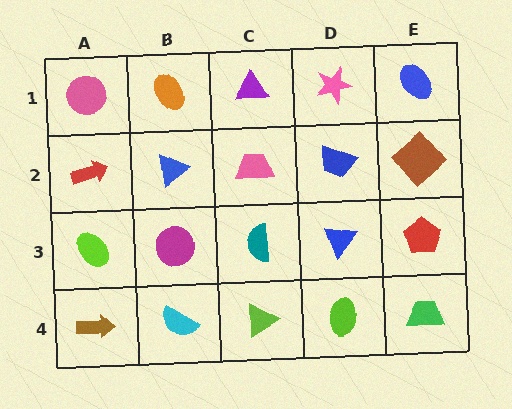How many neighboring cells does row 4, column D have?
3.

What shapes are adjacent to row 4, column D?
A blue triangle (row 3, column D), a lime triangle (row 4, column C), a green trapezoid (row 4, column E).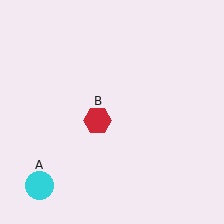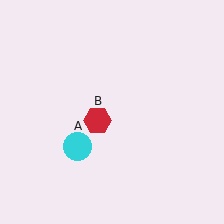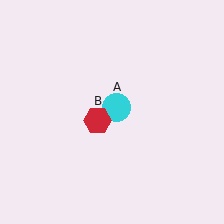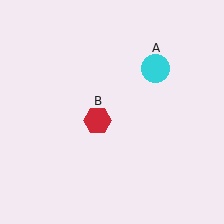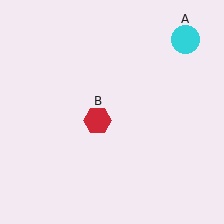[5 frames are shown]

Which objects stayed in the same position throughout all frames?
Red hexagon (object B) remained stationary.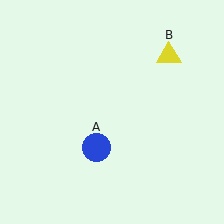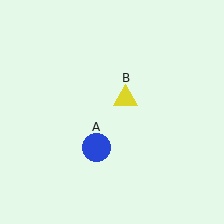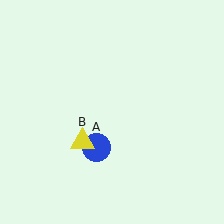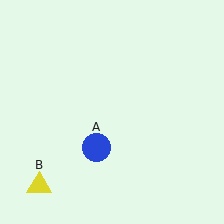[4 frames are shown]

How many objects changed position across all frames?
1 object changed position: yellow triangle (object B).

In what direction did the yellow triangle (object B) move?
The yellow triangle (object B) moved down and to the left.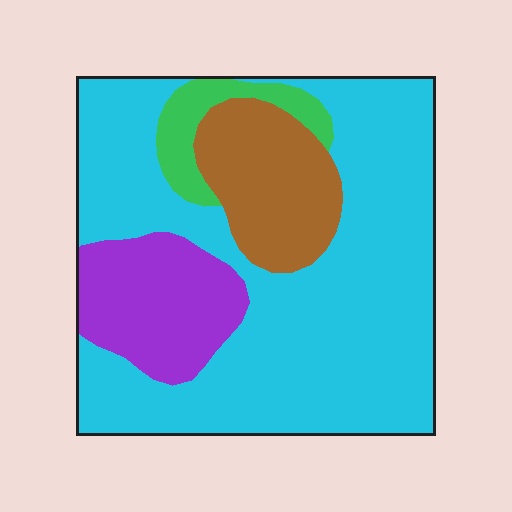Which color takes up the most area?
Cyan, at roughly 65%.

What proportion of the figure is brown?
Brown takes up about one eighth (1/8) of the figure.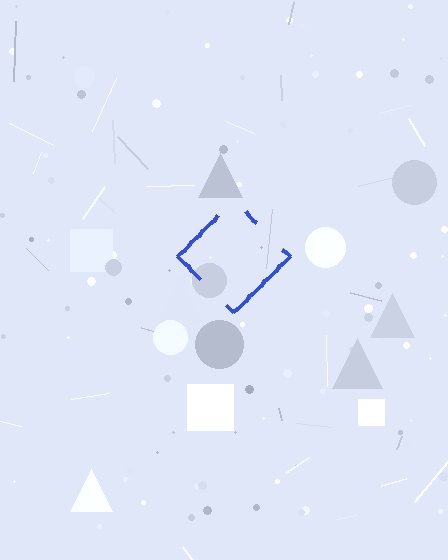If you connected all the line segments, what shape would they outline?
They would outline a diamond.